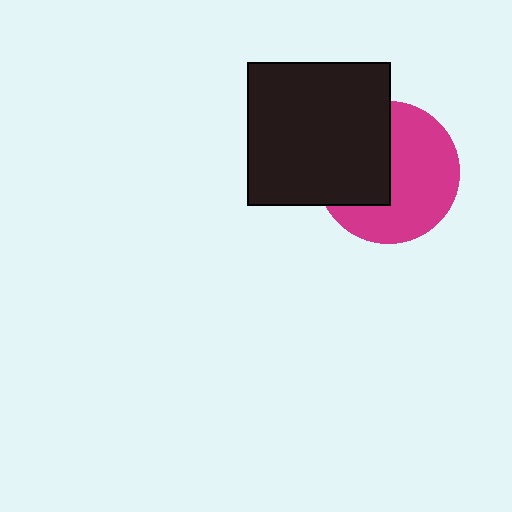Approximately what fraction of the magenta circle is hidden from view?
Roughly 41% of the magenta circle is hidden behind the black square.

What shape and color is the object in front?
The object in front is a black square.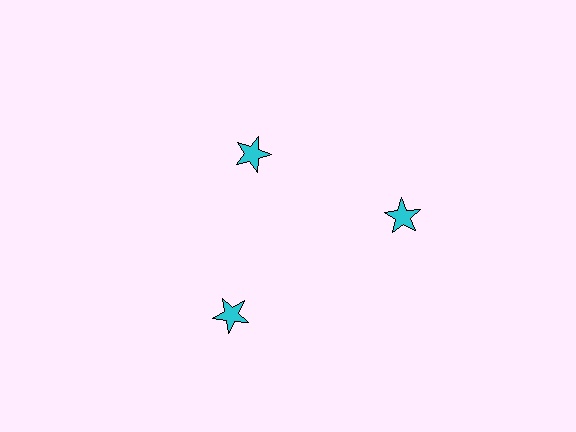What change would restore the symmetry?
The symmetry would be restored by moving it outward, back onto the ring so that all 3 stars sit at equal angles and equal distance from the center.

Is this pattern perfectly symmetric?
No. The 3 cyan stars are arranged in a ring, but one element near the 11 o'clock position is pulled inward toward the center, breaking the 3-fold rotational symmetry.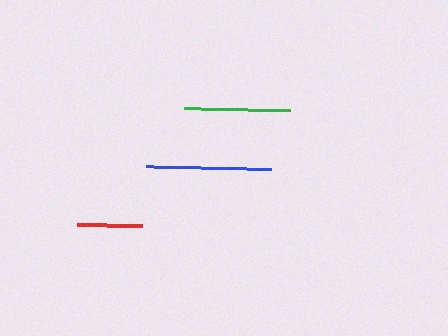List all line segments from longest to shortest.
From longest to shortest: blue, green, red.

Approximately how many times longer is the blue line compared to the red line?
The blue line is approximately 1.9 times the length of the red line.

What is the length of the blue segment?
The blue segment is approximately 126 pixels long.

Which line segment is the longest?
The blue line is the longest at approximately 126 pixels.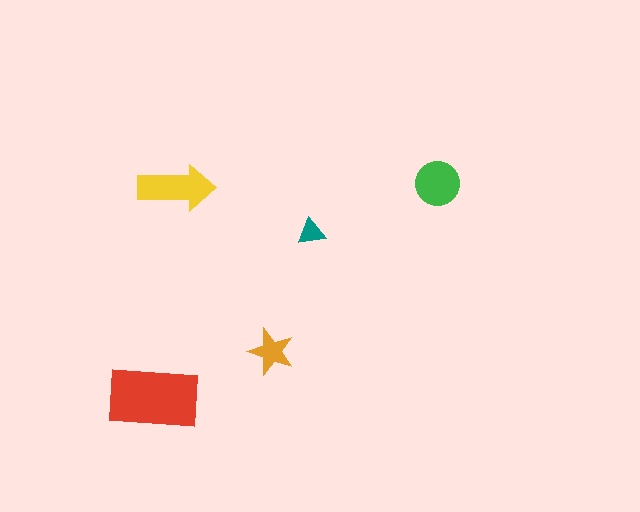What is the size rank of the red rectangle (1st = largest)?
1st.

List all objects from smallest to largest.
The teal triangle, the orange star, the green circle, the yellow arrow, the red rectangle.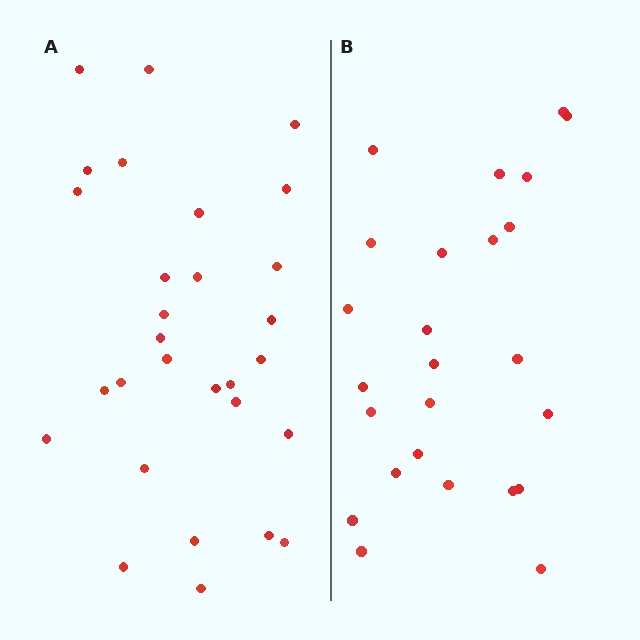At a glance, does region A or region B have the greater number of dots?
Region A (the left region) has more dots.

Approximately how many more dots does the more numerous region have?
Region A has about 4 more dots than region B.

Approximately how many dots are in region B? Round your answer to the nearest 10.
About 20 dots. (The exact count is 25, which rounds to 20.)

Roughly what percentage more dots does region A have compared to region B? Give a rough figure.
About 15% more.